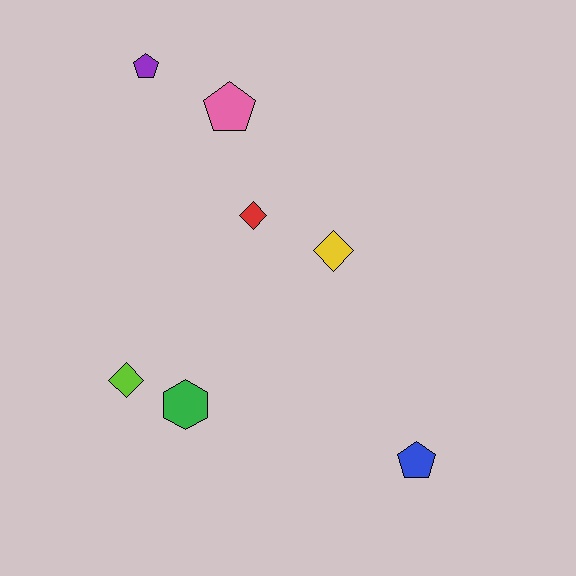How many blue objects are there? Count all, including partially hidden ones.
There is 1 blue object.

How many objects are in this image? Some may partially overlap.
There are 7 objects.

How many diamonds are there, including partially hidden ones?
There are 3 diamonds.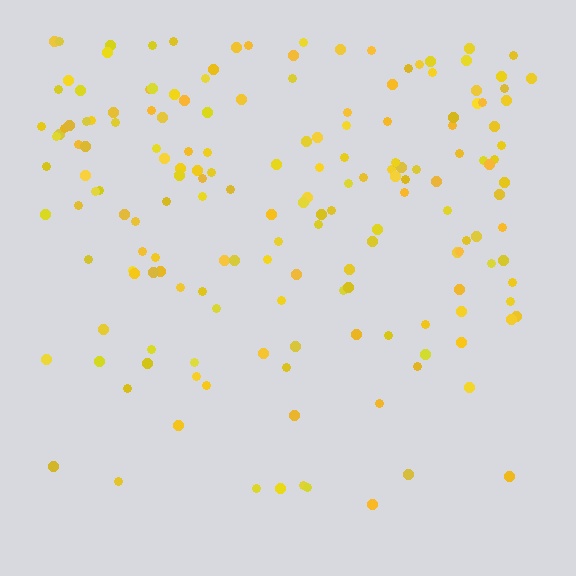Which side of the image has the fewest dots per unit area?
The bottom.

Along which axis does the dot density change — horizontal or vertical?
Vertical.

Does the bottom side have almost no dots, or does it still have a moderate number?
Still a moderate number, just noticeably fewer than the top.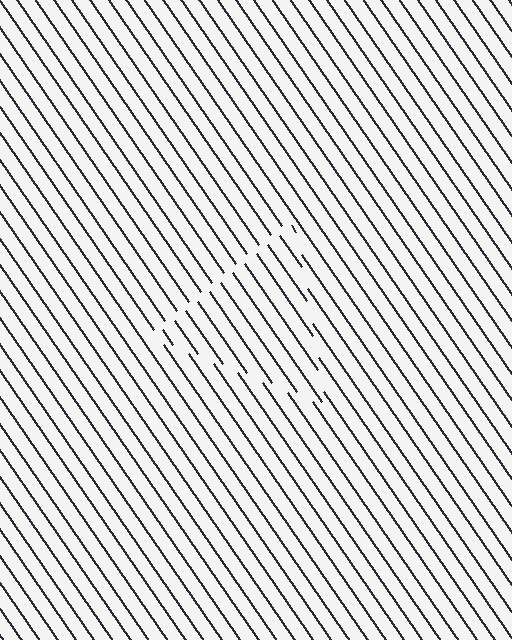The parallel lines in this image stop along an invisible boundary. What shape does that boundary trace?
An illusory triangle. The interior of the shape contains the same grating, shifted by half a period — the contour is defined by the phase discontinuity where line-ends from the inner and outer gratings abut.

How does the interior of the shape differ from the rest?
The interior of the shape contains the same grating, shifted by half a period — the contour is defined by the phase discontinuity where line-ends from the inner and outer gratings abut.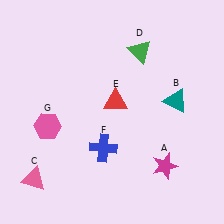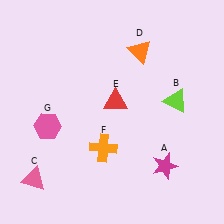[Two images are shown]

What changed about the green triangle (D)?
In Image 1, D is green. In Image 2, it changed to orange.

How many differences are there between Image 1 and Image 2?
There are 3 differences between the two images.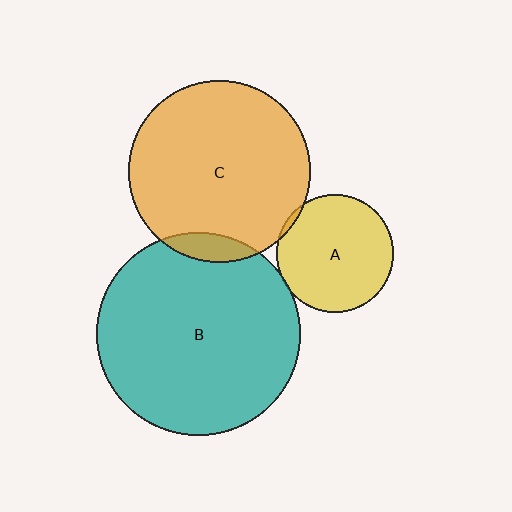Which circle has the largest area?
Circle B (teal).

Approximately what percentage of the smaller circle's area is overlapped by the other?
Approximately 10%.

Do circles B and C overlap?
Yes.